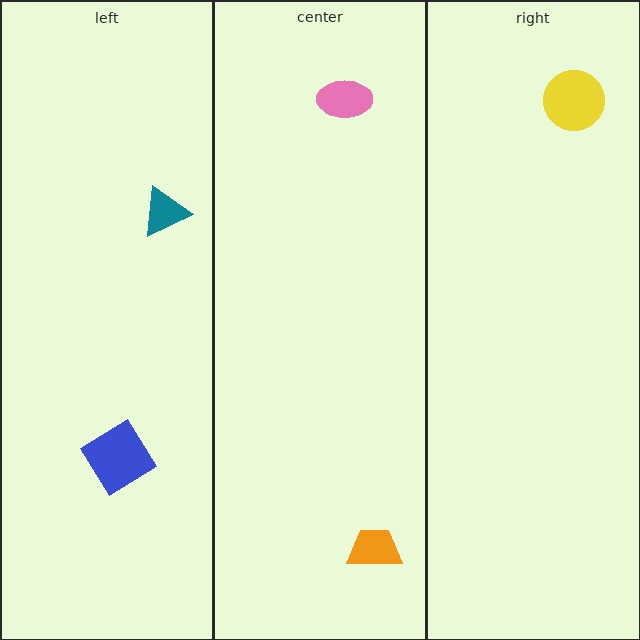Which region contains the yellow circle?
The right region.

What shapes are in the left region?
The teal triangle, the blue diamond.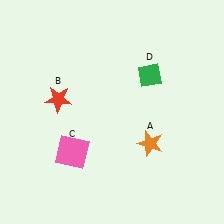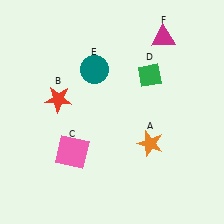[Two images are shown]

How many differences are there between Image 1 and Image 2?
There are 2 differences between the two images.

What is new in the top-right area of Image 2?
A magenta triangle (F) was added in the top-right area of Image 2.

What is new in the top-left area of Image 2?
A teal circle (E) was added in the top-left area of Image 2.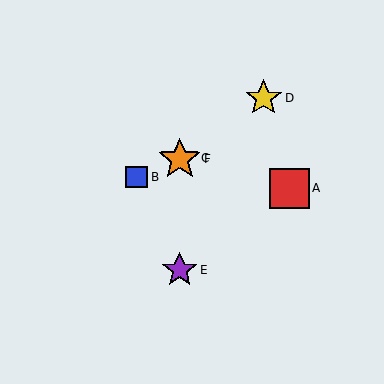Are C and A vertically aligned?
No, C is at x≈180 and A is at x≈289.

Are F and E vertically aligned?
Yes, both are at x≈180.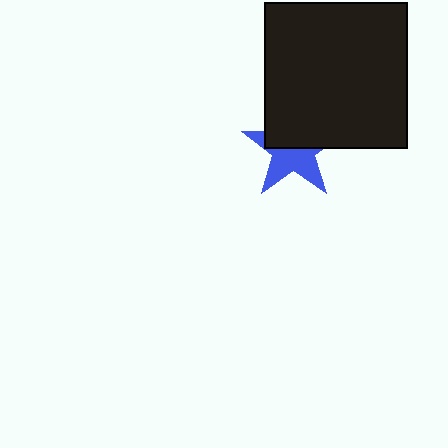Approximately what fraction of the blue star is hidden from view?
Roughly 50% of the blue star is hidden behind the black rectangle.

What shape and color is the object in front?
The object in front is a black rectangle.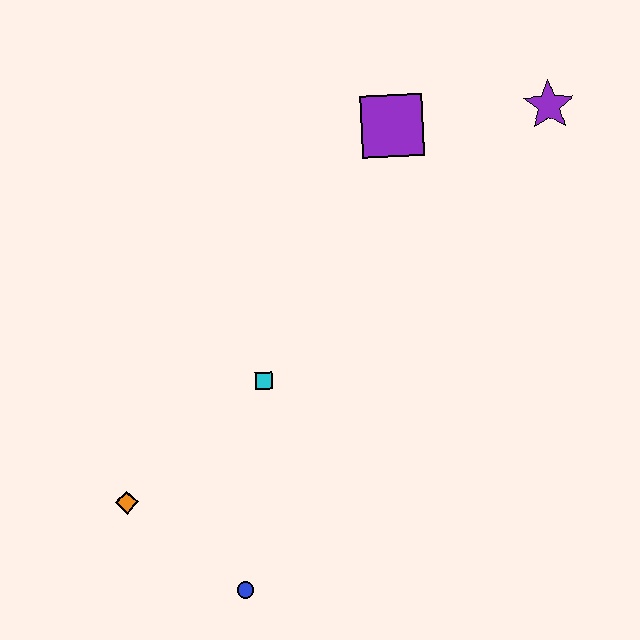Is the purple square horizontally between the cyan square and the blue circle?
No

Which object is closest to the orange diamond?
The blue circle is closest to the orange diamond.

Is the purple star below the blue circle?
No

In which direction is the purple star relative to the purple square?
The purple star is to the right of the purple square.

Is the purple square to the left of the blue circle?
No